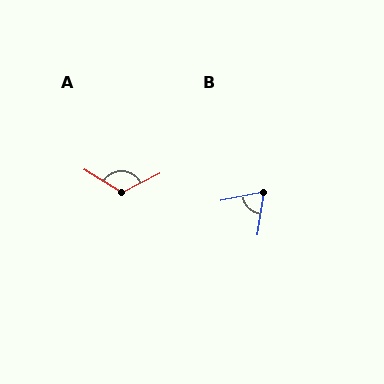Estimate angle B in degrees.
Approximately 71 degrees.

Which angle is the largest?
A, at approximately 121 degrees.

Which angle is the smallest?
B, at approximately 71 degrees.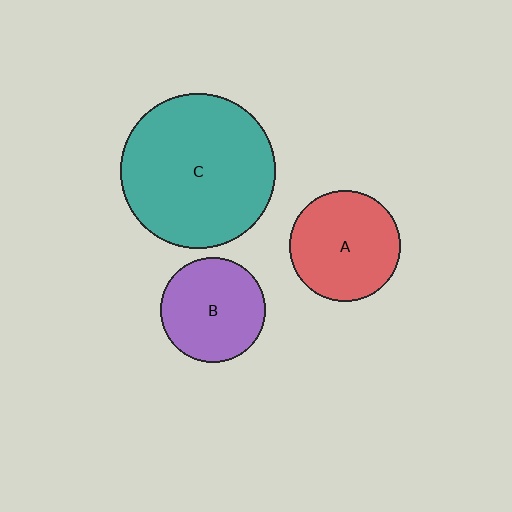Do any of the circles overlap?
No, none of the circles overlap.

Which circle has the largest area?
Circle C (teal).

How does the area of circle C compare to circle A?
Approximately 2.0 times.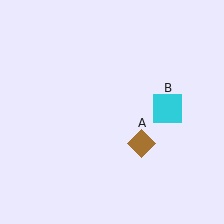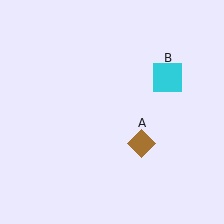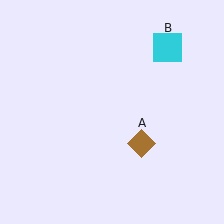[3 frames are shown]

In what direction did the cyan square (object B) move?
The cyan square (object B) moved up.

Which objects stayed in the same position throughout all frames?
Brown diamond (object A) remained stationary.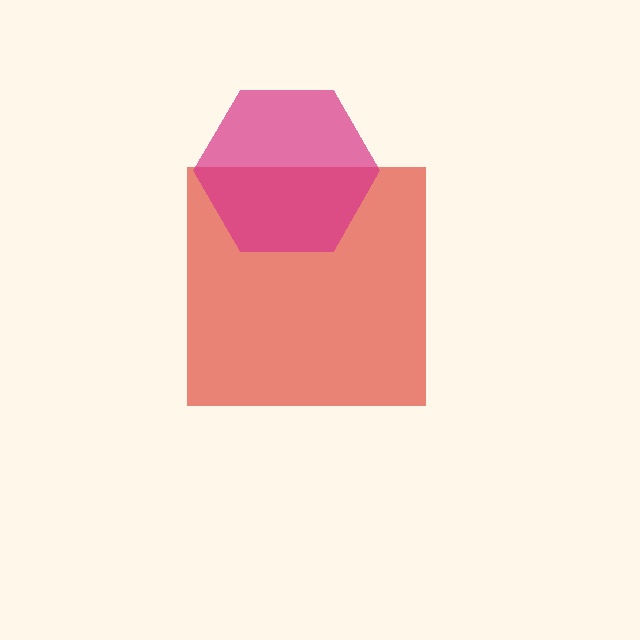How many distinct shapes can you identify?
There are 2 distinct shapes: a red square, a magenta hexagon.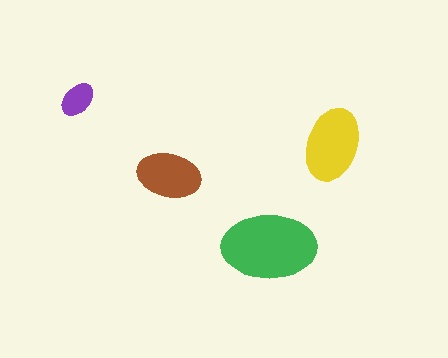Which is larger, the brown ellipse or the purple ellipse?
The brown one.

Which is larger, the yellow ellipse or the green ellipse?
The green one.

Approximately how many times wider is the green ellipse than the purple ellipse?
About 2.5 times wider.